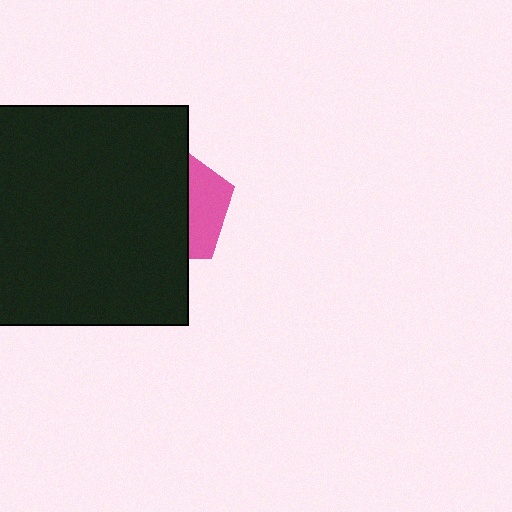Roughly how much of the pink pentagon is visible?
A small part of it is visible (roughly 32%).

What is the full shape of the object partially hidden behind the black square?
The partially hidden object is a pink pentagon.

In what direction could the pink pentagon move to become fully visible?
The pink pentagon could move right. That would shift it out from behind the black square entirely.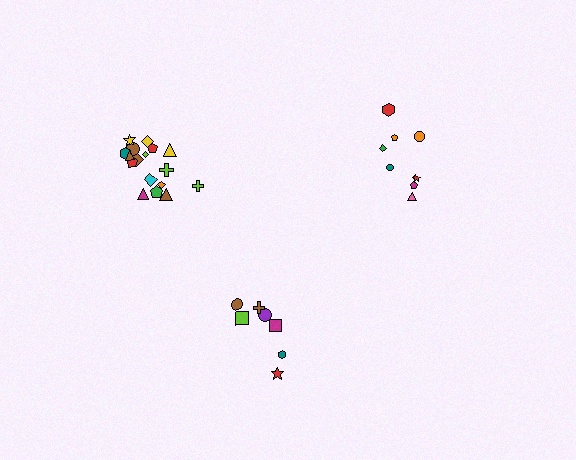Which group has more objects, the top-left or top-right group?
The top-left group.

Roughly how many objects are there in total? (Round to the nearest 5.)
Roughly 35 objects in total.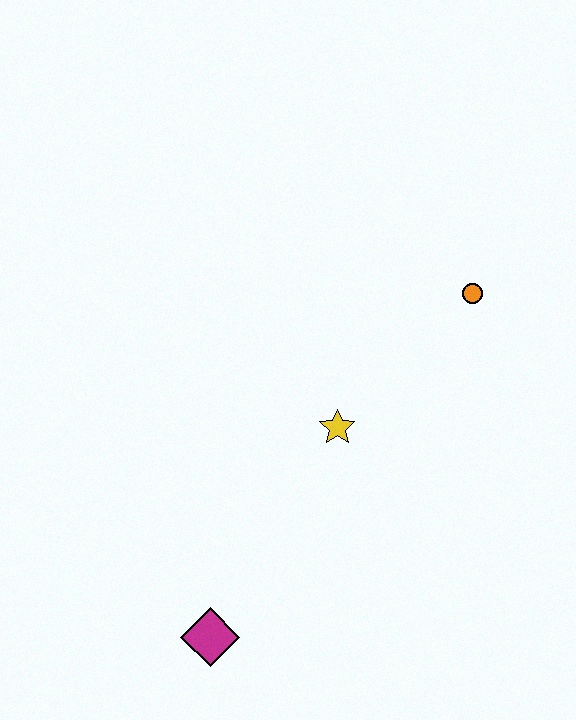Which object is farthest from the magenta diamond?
The orange circle is farthest from the magenta diamond.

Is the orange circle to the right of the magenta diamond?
Yes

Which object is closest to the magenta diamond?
The yellow star is closest to the magenta diamond.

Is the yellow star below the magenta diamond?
No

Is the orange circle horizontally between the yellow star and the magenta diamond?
No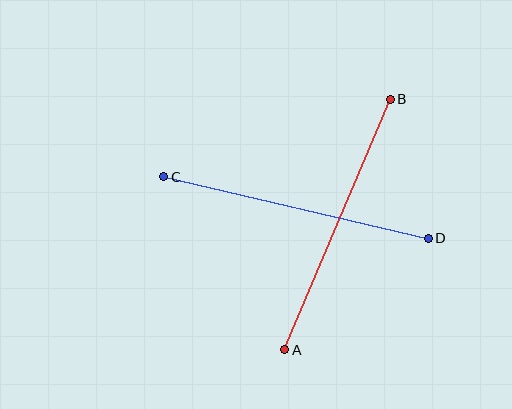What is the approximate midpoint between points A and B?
The midpoint is at approximately (337, 224) pixels.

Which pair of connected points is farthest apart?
Points A and B are farthest apart.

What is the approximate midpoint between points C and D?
The midpoint is at approximately (296, 207) pixels.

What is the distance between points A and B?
The distance is approximately 272 pixels.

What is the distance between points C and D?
The distance is approximately 271 pixels.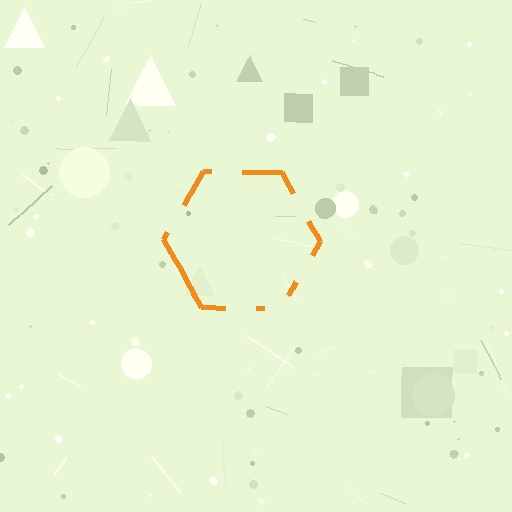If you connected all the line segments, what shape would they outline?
They would outline a hexagon.